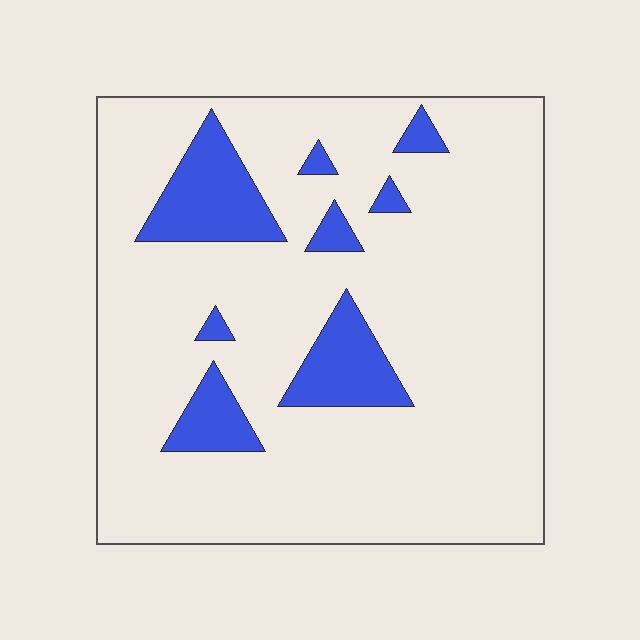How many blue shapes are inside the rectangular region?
8.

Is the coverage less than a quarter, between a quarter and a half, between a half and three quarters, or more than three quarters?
Less than a quarter.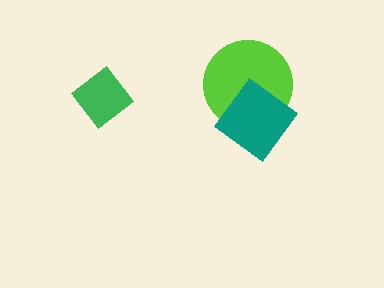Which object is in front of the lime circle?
The teal diamond is in front of the lime circle.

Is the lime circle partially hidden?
Yes, it is partially covered by another shape.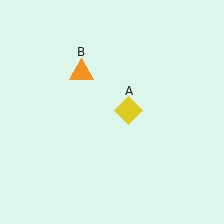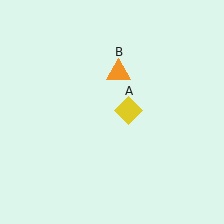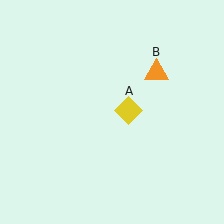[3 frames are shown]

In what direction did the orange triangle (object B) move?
The orange triangle (object B) moved right.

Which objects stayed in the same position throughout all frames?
Yellow diamond (object A) remained stationary.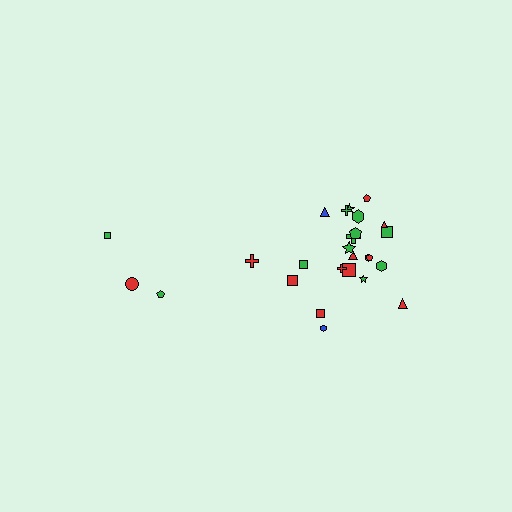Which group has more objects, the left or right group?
The right group.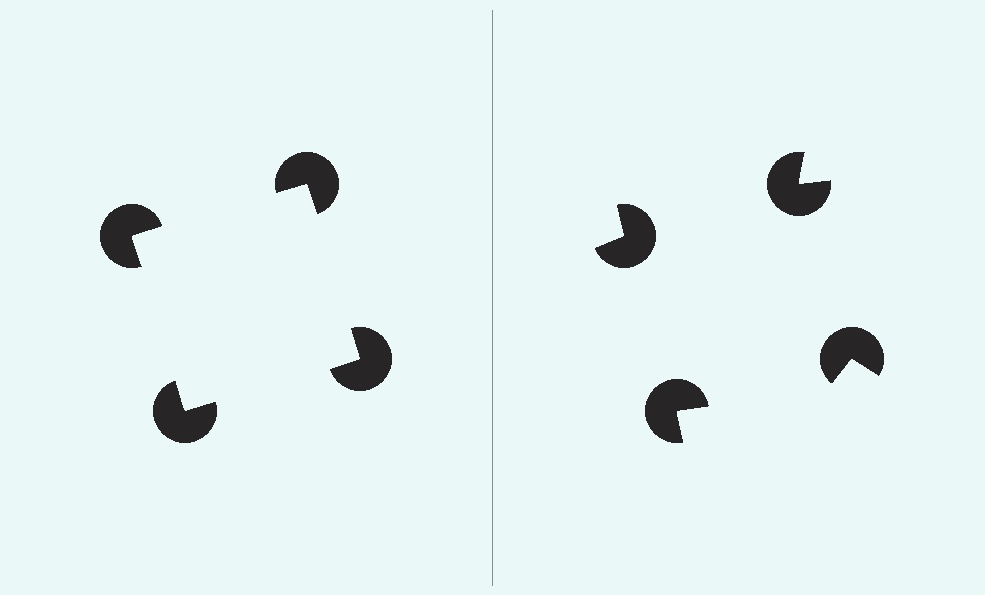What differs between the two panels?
The pac-man discs are positioned identically on both sides; only the wedge orientations differ. On the left they align to a square; on the right they are misaligned.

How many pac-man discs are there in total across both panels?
8 — 4 on each side.